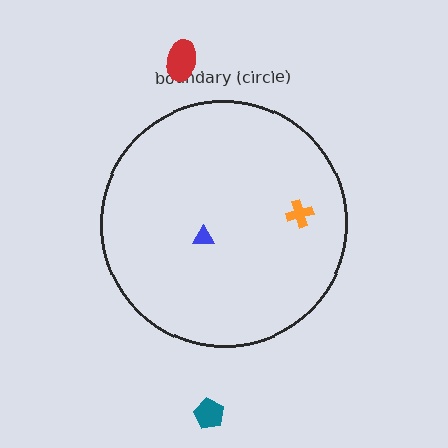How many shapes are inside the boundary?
2 inside, 2 outside.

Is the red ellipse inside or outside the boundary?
Outside.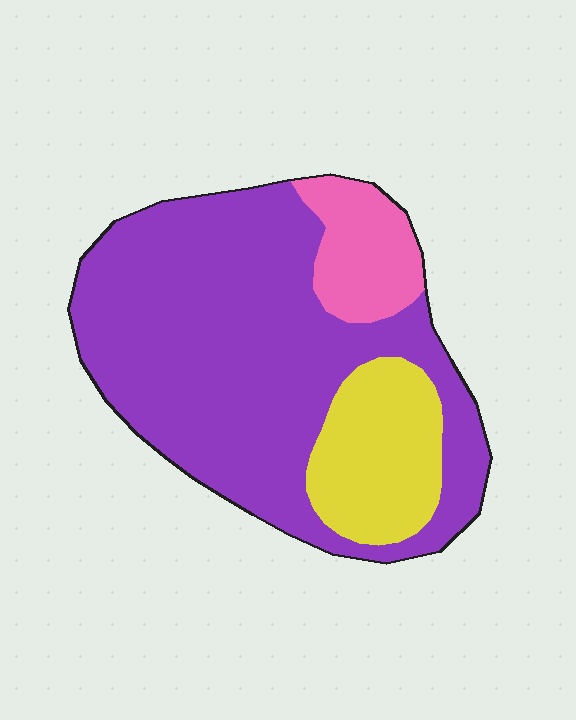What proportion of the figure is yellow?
Yellow takes up between a sixth and a third of the figure.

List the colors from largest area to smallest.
From largest to smallest: purple, yellow, pink.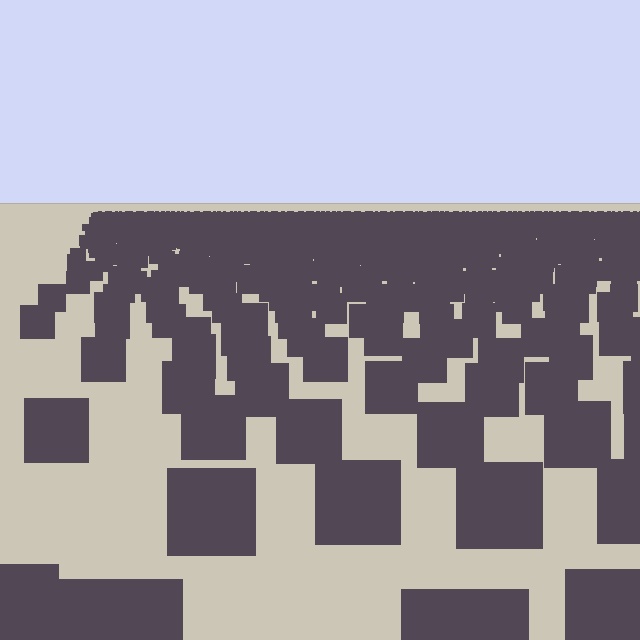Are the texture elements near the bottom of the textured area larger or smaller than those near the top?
Larger. Near the bottom, elements are closer to the viewer and appear at a bigger on-screen size.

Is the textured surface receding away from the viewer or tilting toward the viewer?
The surface is receding away from the viewer. Texture elements get smaller and denser toward the top.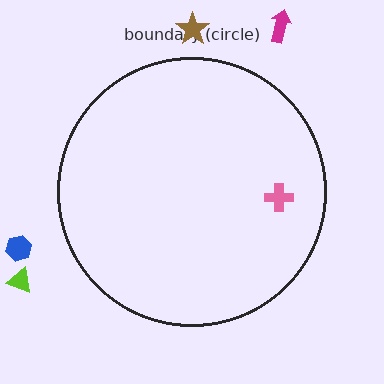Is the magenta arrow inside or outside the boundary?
Outside.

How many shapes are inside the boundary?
1 inside, 4 outside.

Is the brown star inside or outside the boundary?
Outside.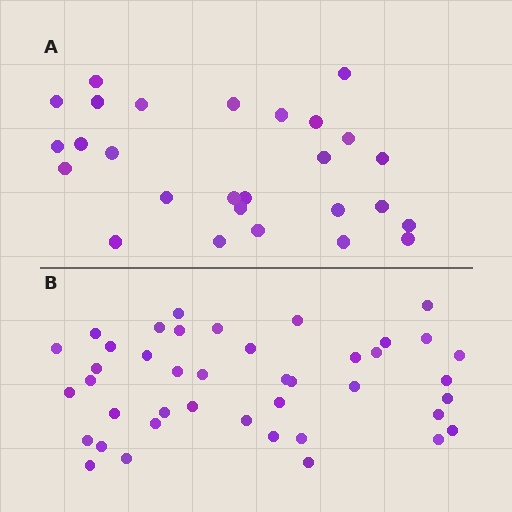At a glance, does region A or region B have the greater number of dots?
Region B (the bottom region) has more dots.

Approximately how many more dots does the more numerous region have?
Region B has approximately 15 more dots than region A.